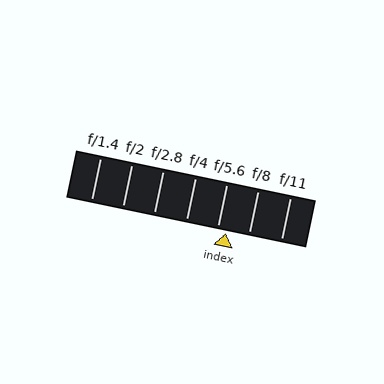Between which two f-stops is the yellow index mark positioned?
The index mark is between f/5.6 and f/8.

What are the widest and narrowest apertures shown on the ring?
The widest aperture shown is f/1.4 and the narrowest is f/11.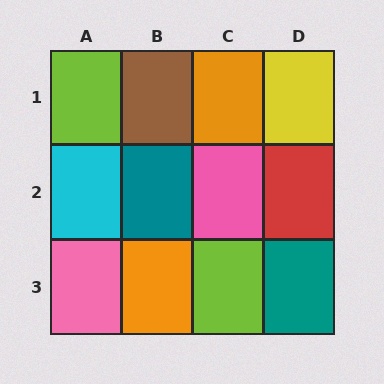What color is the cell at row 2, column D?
Red.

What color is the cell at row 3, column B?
Orange.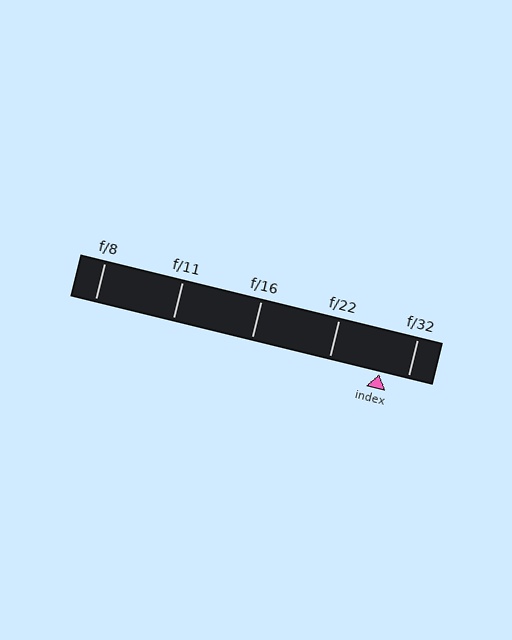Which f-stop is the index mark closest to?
The index mark is closest to f/32.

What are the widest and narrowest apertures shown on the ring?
The widest aperture shown is f/8 and the narrowest is f/32.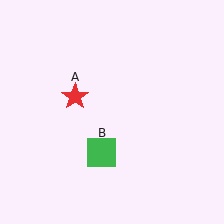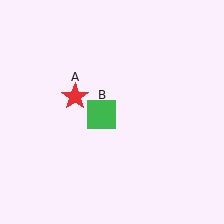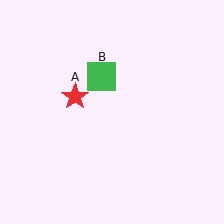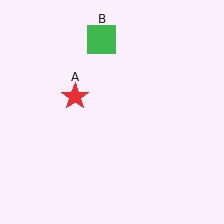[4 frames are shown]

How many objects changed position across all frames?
1 object changed position: green square (object B).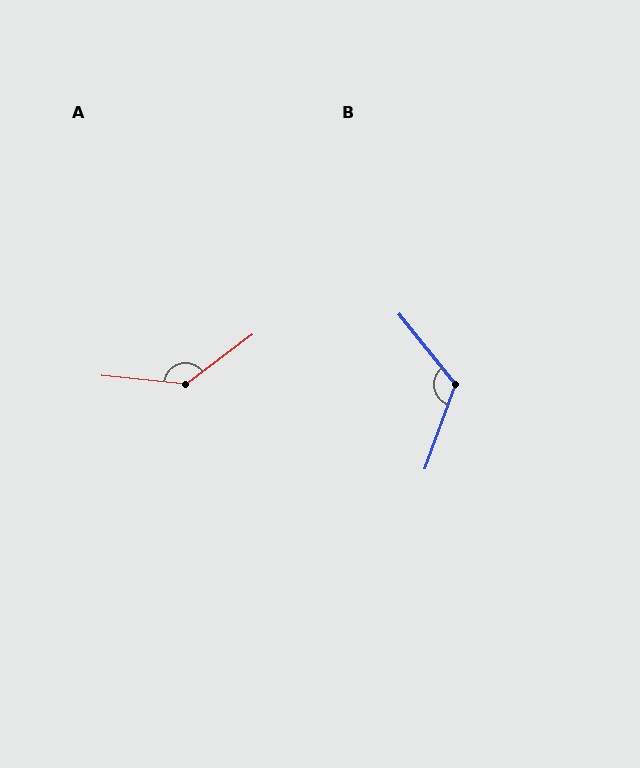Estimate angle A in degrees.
Approximately 137 degrees.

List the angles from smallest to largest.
B (121°), A (137°).